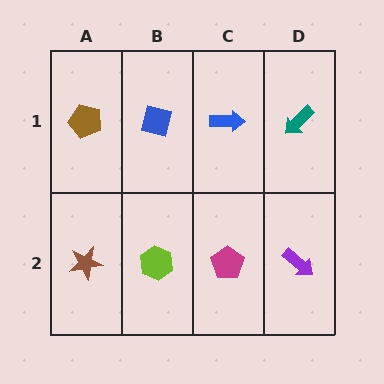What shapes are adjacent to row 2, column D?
A teal arrow (row 1, column D), a magenta pentagon (row 2, column C).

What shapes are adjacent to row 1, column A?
A brown star (row 2, column A), a blue square (row 1, column B).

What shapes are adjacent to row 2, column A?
A brown pentagon (row 1, column A), a lime hexagon (row 2, column B).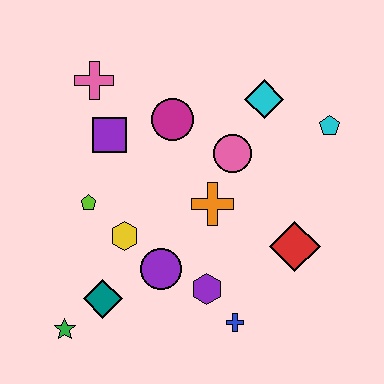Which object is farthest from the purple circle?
The cyan pentagon is farthest from the purple circle.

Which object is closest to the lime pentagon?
The yellow hexagon is closest to the lime pentagon.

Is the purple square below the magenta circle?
Yes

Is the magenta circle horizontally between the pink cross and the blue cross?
Yes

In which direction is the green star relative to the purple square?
The green star is below the purple square.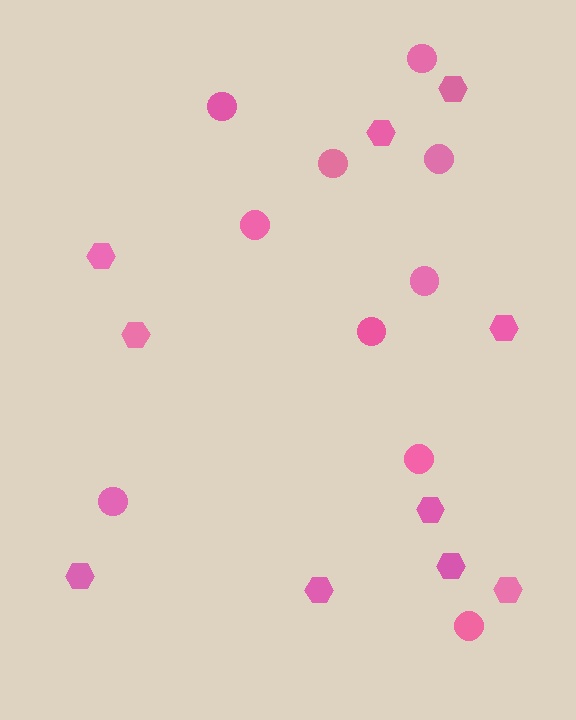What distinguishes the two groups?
There are 2 groups: one group of hexagons (10) and one group of circles (10).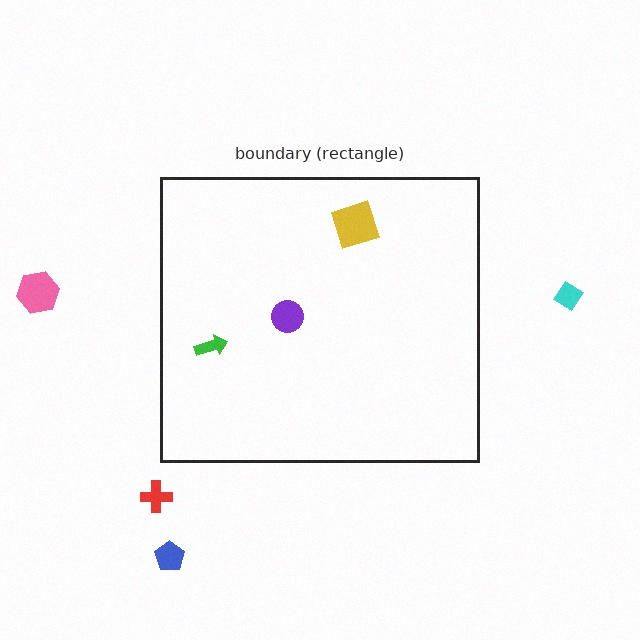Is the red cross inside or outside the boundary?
Outside.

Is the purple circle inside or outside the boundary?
Inside.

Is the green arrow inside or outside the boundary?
Inside.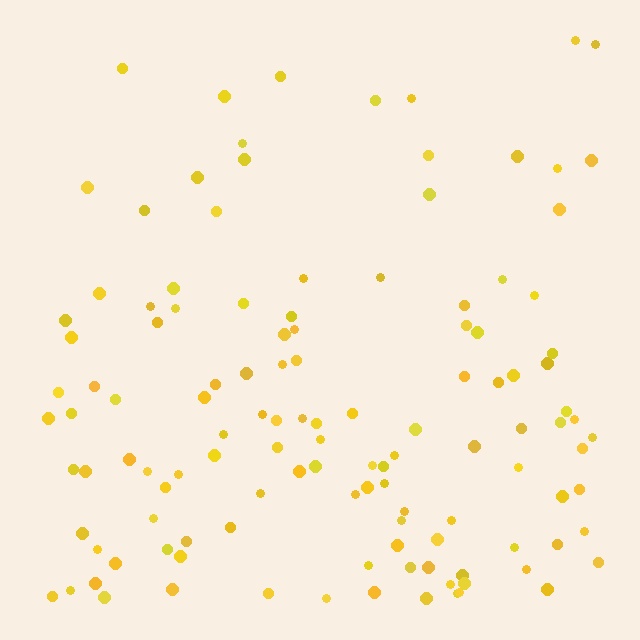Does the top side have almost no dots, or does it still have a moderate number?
Still a moderate number, just noticeably fewer than the bottom.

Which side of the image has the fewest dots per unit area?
The top.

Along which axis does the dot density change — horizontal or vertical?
Vertical.